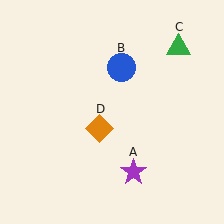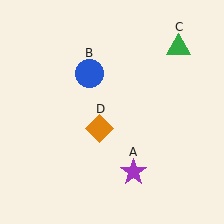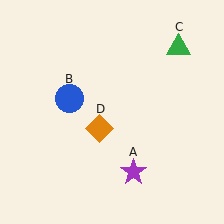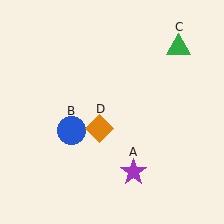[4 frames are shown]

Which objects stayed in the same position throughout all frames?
Purple star (object A) and green triangle (object C) and orange diamond (object D) remained stationary.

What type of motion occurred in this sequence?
The blue circle (object B) rotated counterclockwise around the center of the scene.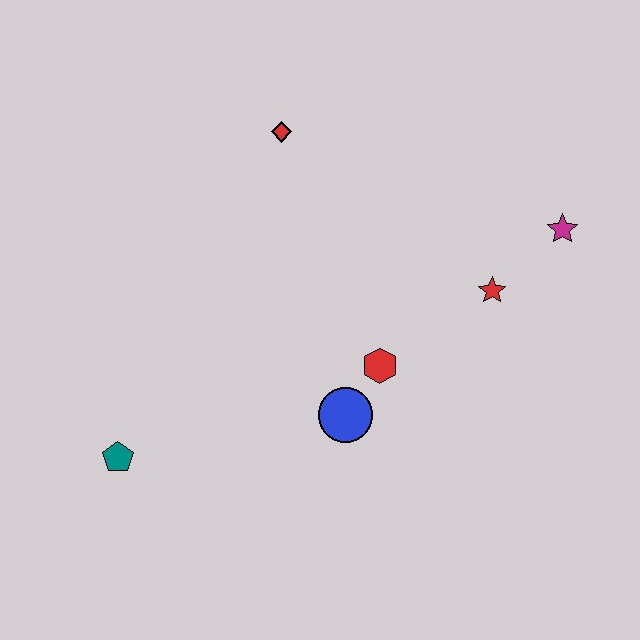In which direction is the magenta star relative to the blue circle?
The magenta star is to the right of the blue circle.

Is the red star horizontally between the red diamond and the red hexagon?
No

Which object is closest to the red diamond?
The red hexagon is closest to the red diamond.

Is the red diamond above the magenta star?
Yes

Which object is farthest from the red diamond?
The teal pentagon is farthest from the red diamond.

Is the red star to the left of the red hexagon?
No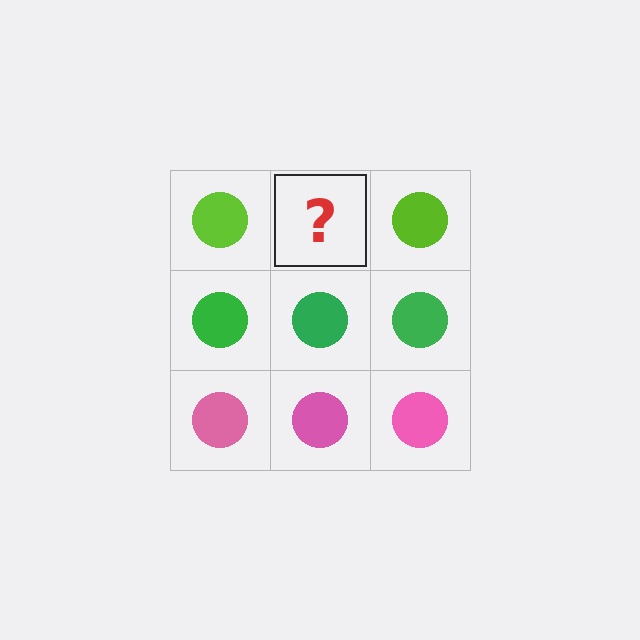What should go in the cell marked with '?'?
The missing cell should contain a lime circle.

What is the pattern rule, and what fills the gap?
The rule is that each row has a consistent color. The gap should be filled with a lime circle.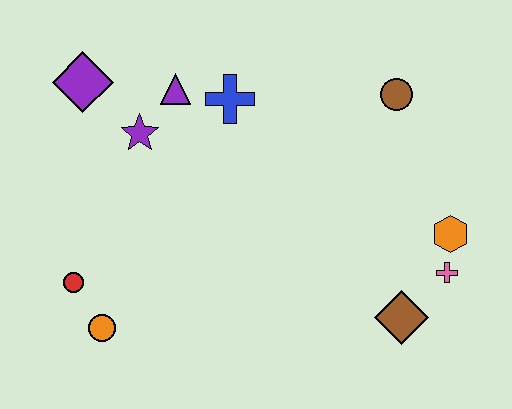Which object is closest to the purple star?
The purple triangle is closest to the purple star.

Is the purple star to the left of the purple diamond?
No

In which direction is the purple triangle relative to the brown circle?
The purple triangle is to the left of the brown circle.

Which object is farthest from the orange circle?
The brown circle is farthest from the orange circle.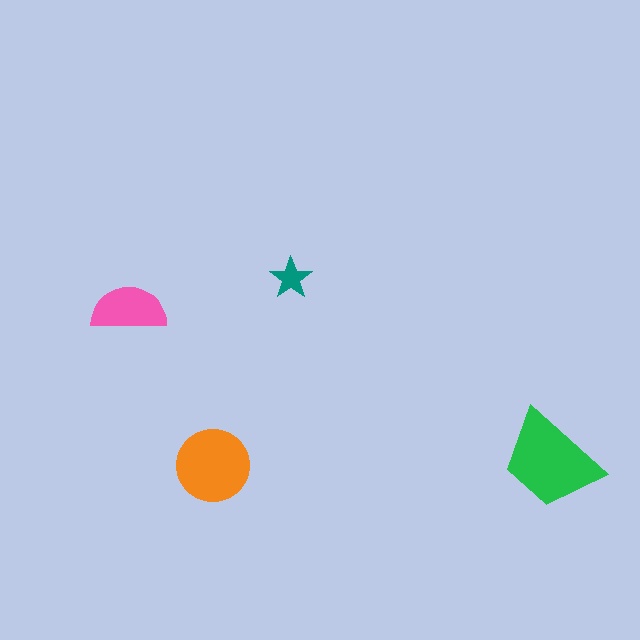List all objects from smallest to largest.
The teal star, the pink semicircle, the orange circle, the green trapezoid.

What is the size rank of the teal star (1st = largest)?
4th.